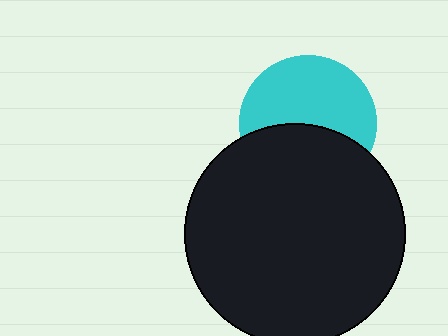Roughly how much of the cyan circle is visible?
About half of it is visible (roughly 57%).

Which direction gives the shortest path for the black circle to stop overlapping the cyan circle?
Moving down gives the shortest separation.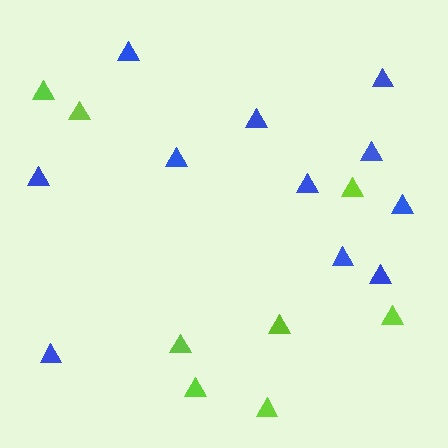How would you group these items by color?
There are 2 groups: one group of blue triangles (11) and one group of lime triangles (8).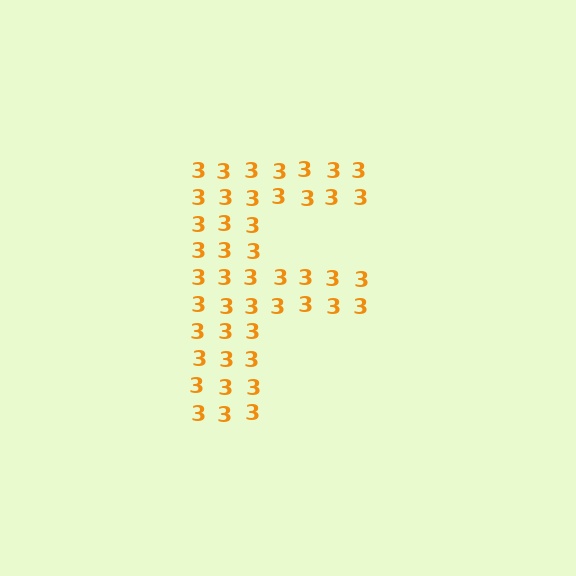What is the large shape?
The large shape is the letter F.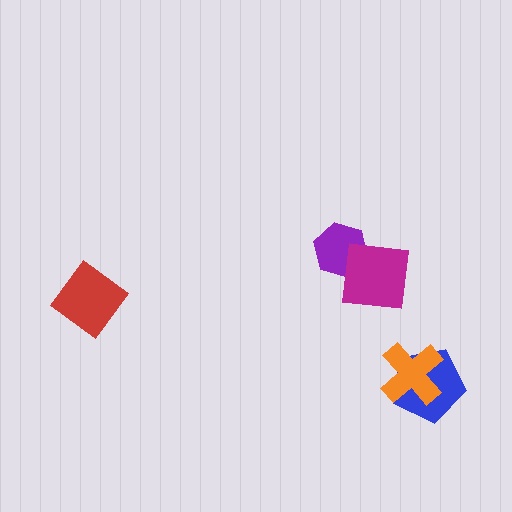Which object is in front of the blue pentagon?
The orange cross is in front of the blue pentagon.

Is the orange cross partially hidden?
No, no other shape covers it.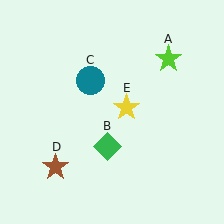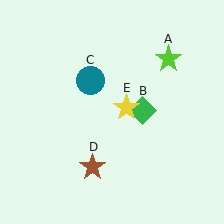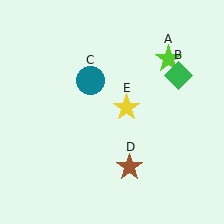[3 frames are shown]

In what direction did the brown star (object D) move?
The brown star (object D) moved right.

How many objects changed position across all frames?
2 objects changed position: green diamond (object B), brown star (object D).